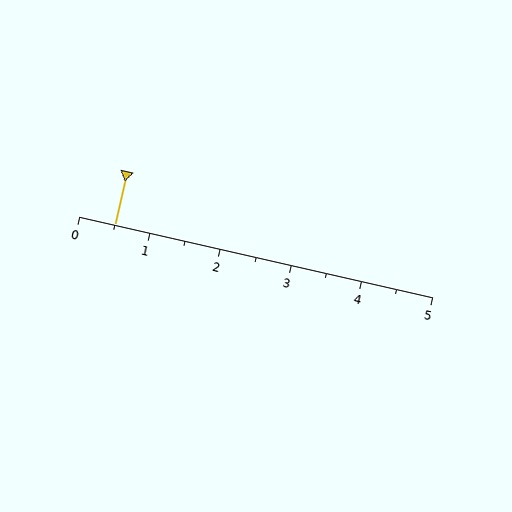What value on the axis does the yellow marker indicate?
The marker indicates approximately 0.5.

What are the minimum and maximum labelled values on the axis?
The axis runs from 0 to 5.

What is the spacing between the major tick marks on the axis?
The major ticks are spaced 1 apart.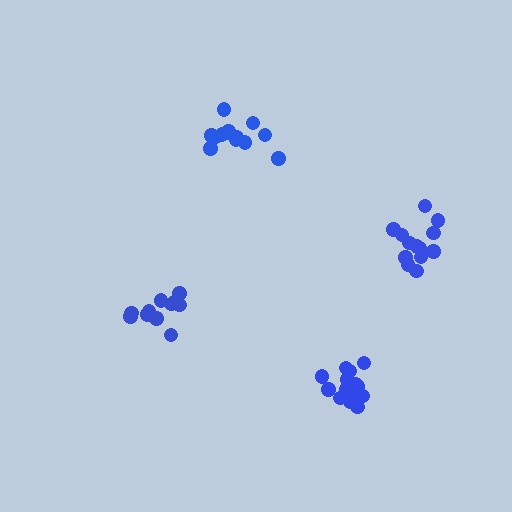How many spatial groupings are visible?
There are 4 spatial groupings.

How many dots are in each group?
Group 1: 11 dots, Group 2: 17 dots, Group 3: 13 dots, Group 4: 13 dots (54 total).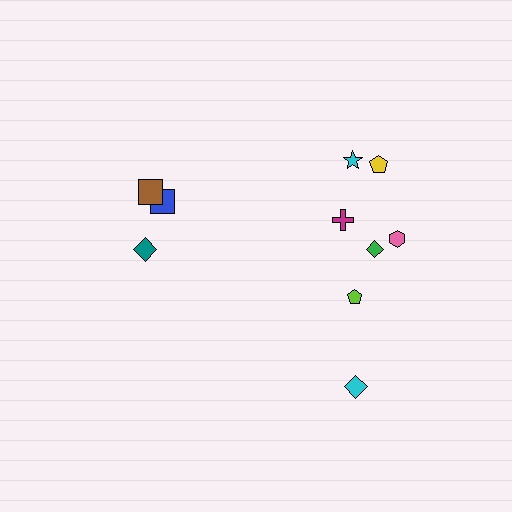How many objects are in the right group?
There are 7 objects.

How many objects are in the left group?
There are 3 objects.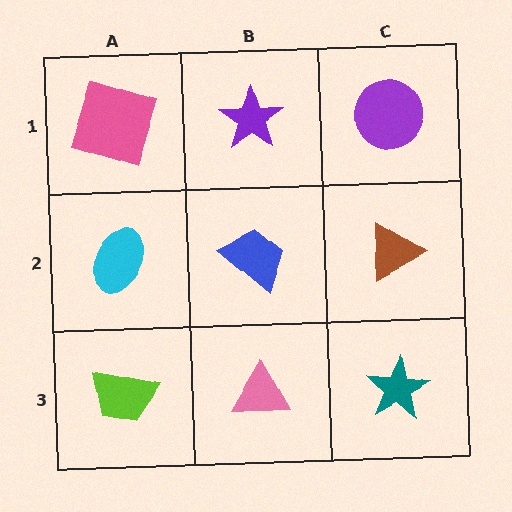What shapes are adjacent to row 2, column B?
A purple star (row 1, column B), a pink triangle (row 3, column B), a cyan ellipse (row 2, column A), a brown triangle (row 2, column C).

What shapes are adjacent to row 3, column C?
A brown triangle (row 2, column C), a pink triangle (row 3, column B).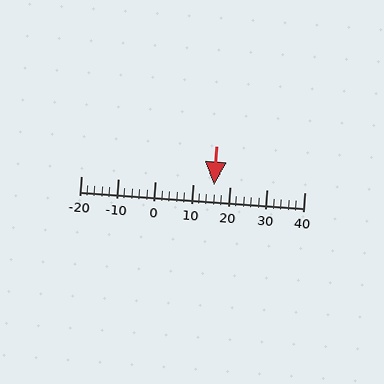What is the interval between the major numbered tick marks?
The major tick marks are spaced 10 units apart.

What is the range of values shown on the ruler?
The ruler shows values from -20 to 40.